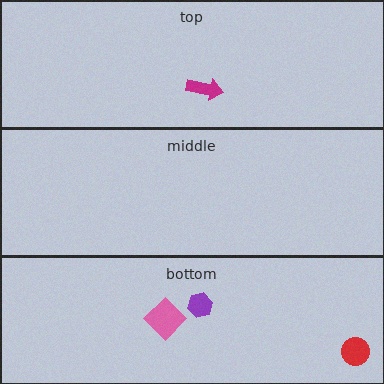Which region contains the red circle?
The bottom region.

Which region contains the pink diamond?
The bottom region.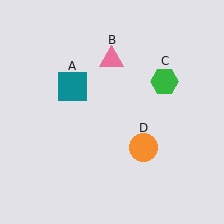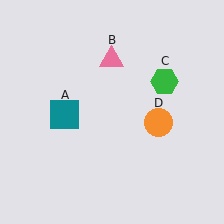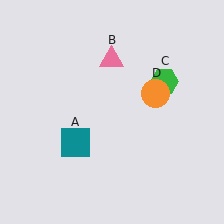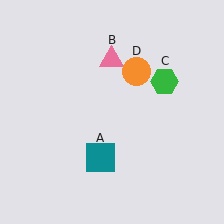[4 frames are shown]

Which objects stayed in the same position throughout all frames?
Pink triangle (object B) and green hexagon (object C) remained stationary.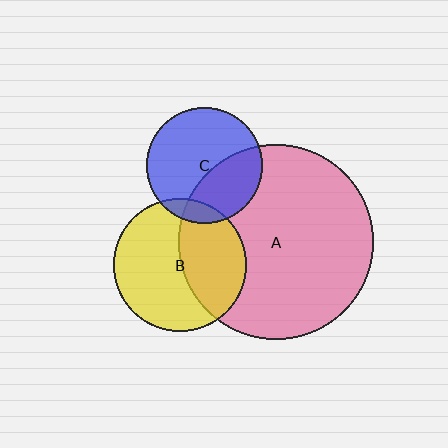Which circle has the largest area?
Circle A (pink).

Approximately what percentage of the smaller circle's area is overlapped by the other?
Approximately 40%.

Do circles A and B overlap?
Yes.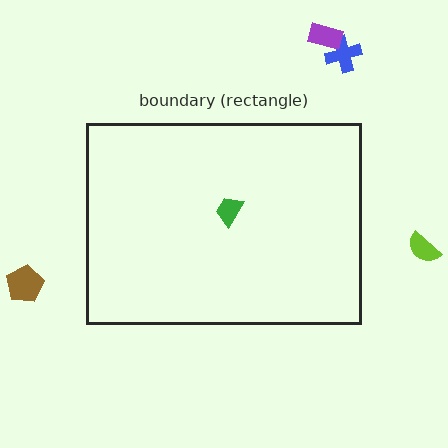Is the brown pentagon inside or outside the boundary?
Outside.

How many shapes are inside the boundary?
1 inside, 4 outside.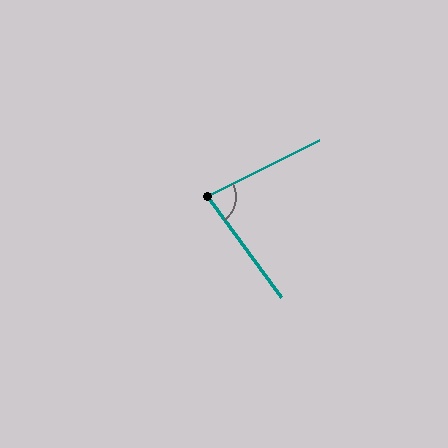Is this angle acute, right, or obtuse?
It is acute.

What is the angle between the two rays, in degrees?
Approximately 80 degrees.